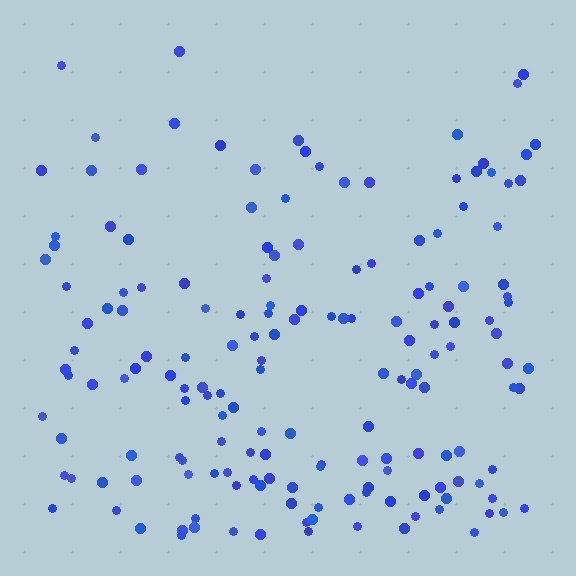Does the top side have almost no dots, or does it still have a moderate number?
Still a moderate number, just noticeably fewer than the bottom.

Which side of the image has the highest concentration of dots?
The bottom.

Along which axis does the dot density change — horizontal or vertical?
Vertical.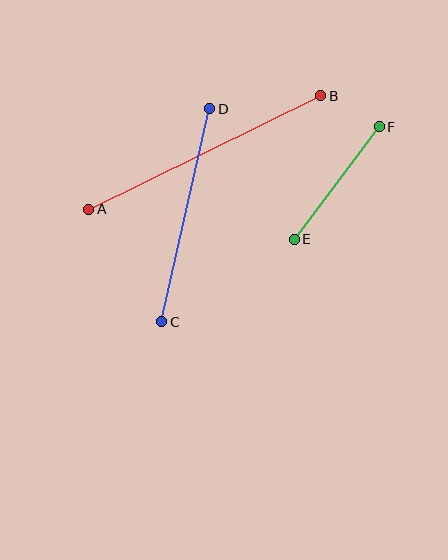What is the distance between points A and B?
The distance is approximately 259 pixels.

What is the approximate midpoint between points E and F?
The midpoint is at approximately (337, 183) pixels.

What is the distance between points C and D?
The distance is approximately 218 pixels.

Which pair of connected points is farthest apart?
Points A and B are farthest apart.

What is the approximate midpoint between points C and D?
The midpoint is at approximately (186, 215) pixels.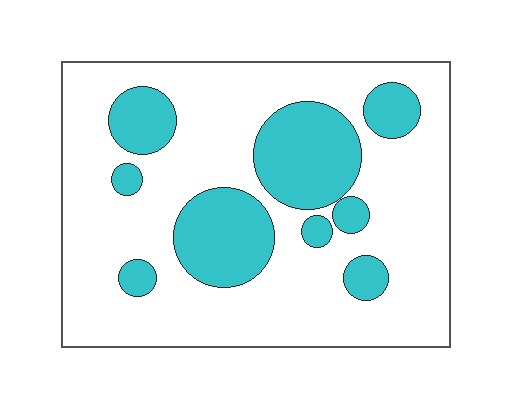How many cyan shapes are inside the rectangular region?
9.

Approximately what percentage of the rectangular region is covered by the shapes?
Approximately 25%.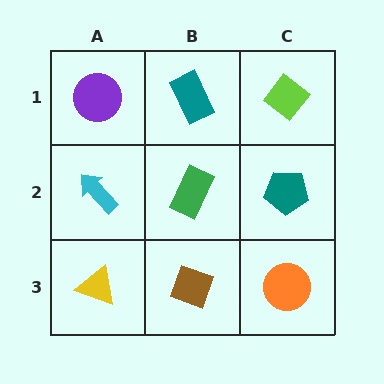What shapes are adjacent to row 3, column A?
A cyan arrow (row 2, column A), a brown diamond (row 3, column B).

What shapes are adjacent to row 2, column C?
A lime diamond (row 1, column C), an orange circle (row 3, column C), a green rectangle (row 2, column B).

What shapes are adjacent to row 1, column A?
A cyan arrow (row 2, column A), a teal rectangle (row 1, column B).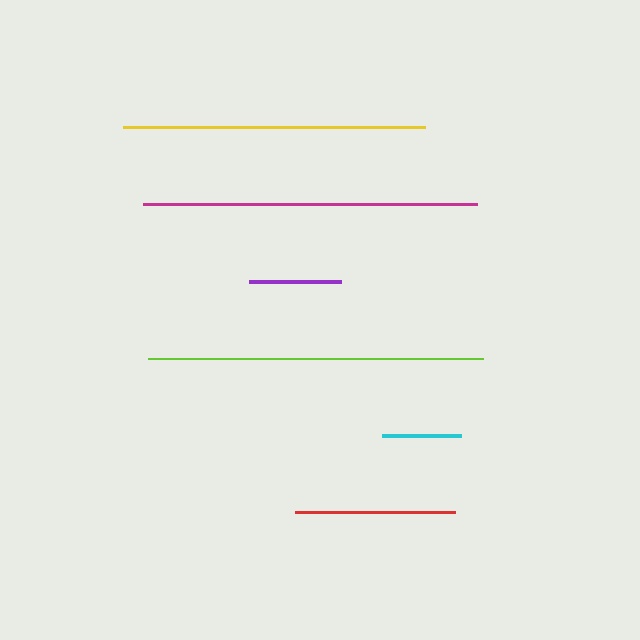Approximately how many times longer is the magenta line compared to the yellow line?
The magenta line is approximately 1.1 times the length of the yellow line.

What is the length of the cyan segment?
The cyan segment is approximately 79 pixels long.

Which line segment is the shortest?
The cyan line is the shortest at approximately 79 pixels.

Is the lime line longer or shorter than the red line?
The lime line is longer than the red line.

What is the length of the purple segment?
The purple segment is approximately 92 pixels long.